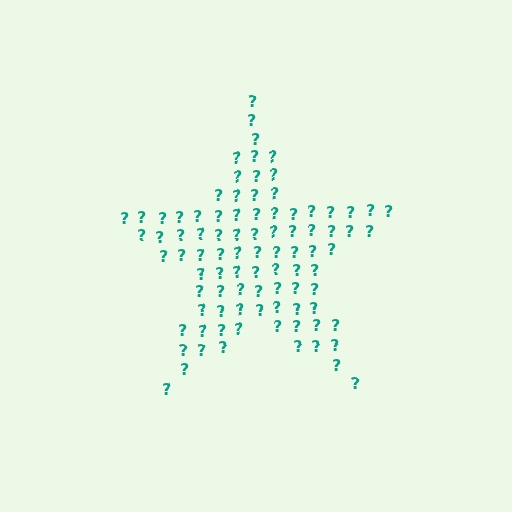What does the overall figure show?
The overall figure shows a star.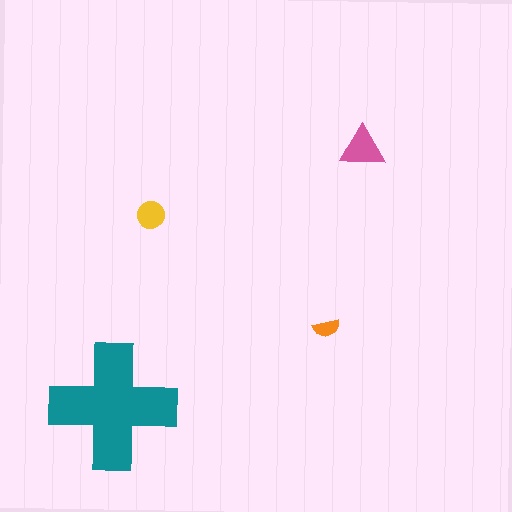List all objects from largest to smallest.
The teal cross, the pink triangle, the yellow circle, the orange semicircle.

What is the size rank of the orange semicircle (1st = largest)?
4th.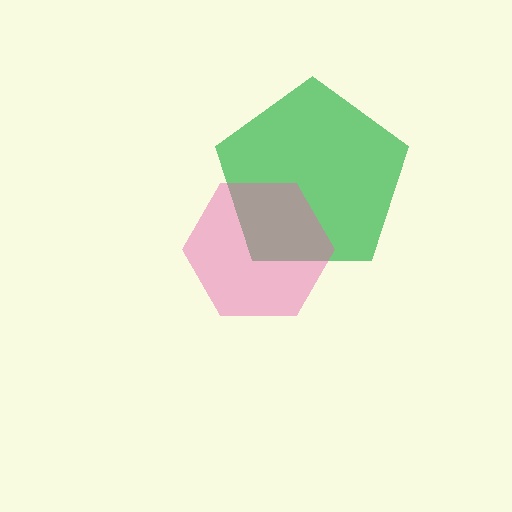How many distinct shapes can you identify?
There are 2 distinct shapes: a green pentagon, a pink hexagon.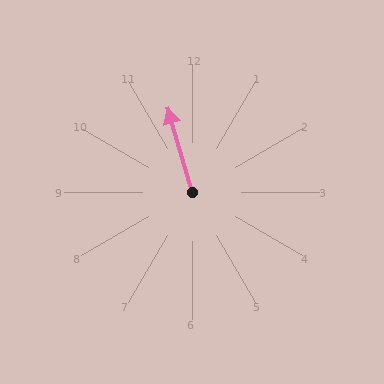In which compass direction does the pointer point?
North.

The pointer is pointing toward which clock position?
Roughly 11 o'clock.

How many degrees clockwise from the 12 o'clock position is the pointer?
Approximately 344 degrees.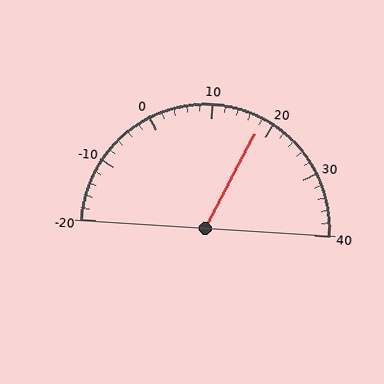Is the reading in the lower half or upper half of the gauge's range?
The reading is in the upper half of the range (-20 to 40).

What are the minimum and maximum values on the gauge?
The gauge ranges from -20 to 40.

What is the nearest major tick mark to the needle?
The nearest major tick mark is 20.